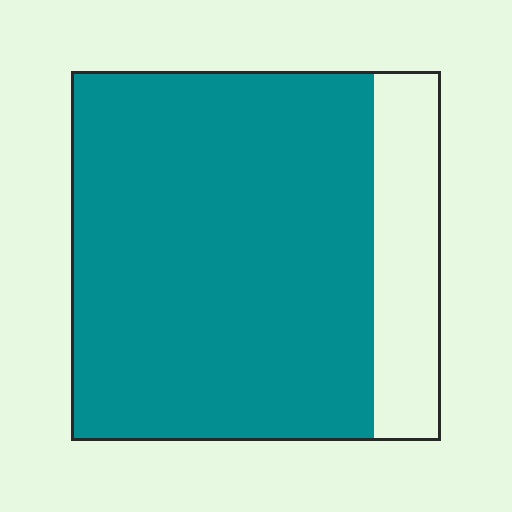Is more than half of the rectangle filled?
Yes.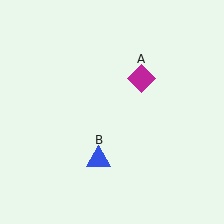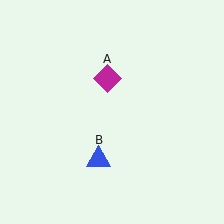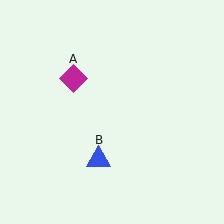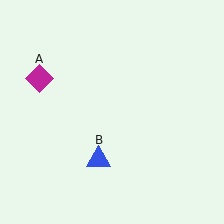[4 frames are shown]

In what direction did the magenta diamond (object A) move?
The magenta diamond (object A) moved left.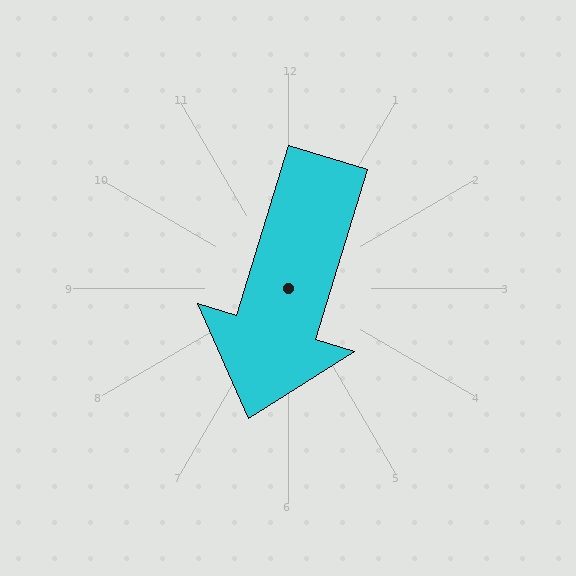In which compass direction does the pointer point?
South.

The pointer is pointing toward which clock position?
Roughly 7 o'clock.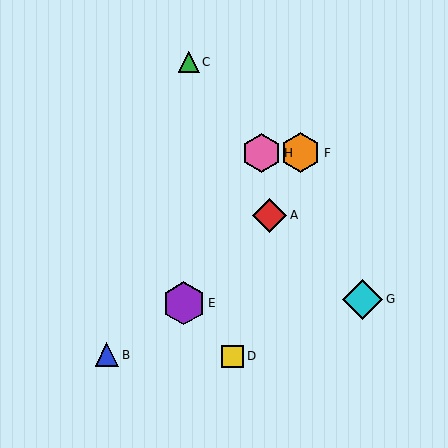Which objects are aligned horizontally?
Objects F, H are aligned horizontally.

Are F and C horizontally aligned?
No, F is at y≈153 and C is at y≈62.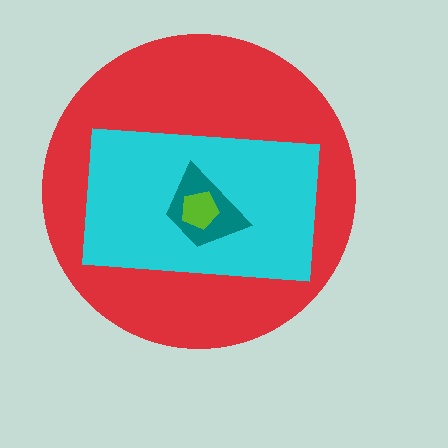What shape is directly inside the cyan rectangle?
The teal trapezoid.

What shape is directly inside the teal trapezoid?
The lime pentagon.